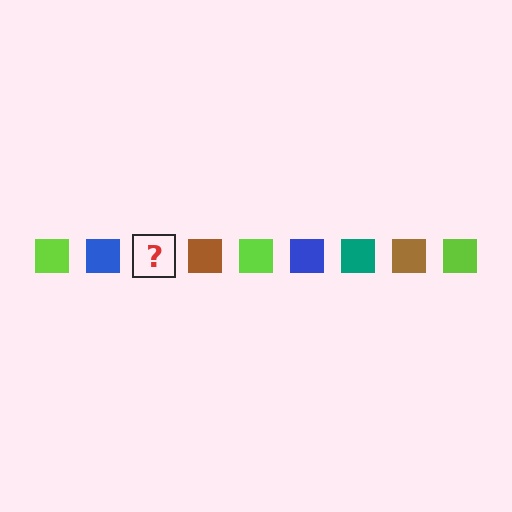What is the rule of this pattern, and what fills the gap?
The rule is that the pattern cycles through lime, blue, teal, brown squares. The gap should be filled with a teal square.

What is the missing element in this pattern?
The missing element is a teal square.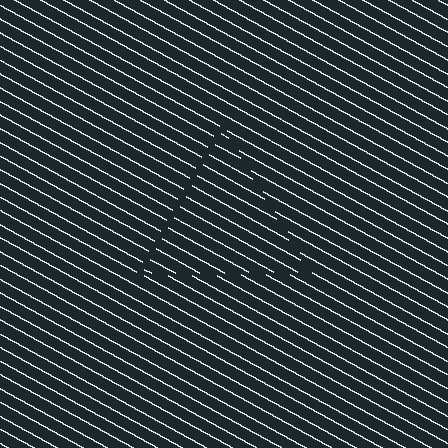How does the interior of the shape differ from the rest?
The interior of the shape contains the same grating, shifted by half a period — the contour is defined by the phase discontinuity where line-ends from the inner and outer gratings abut.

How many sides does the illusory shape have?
3 sides — the line-ends trace a triangle.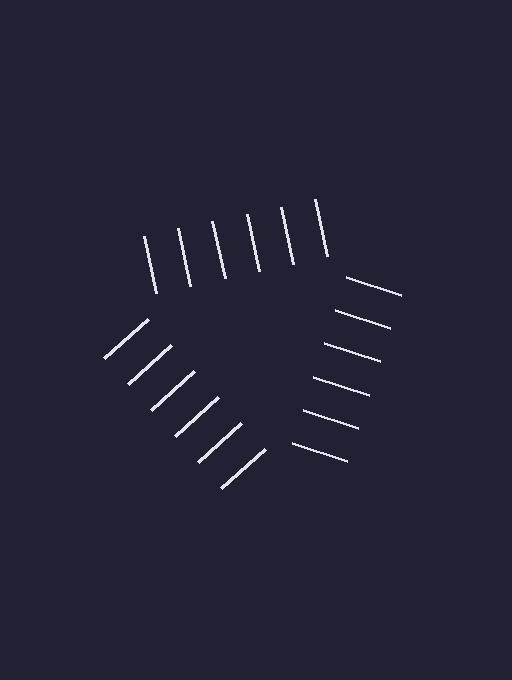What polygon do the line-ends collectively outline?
An illusory triangle — the line segments terminate on its edges but no continuous stroke is drawn.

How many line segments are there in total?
18 — 6 along each of the 3 edges.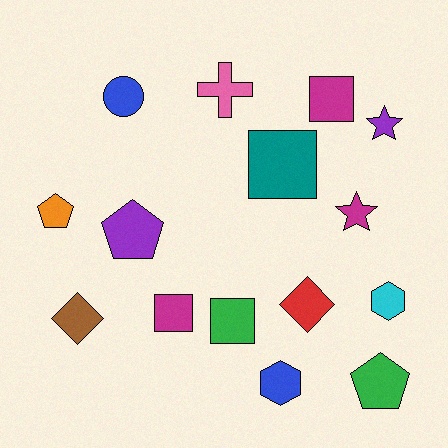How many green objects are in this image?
There are 2 green objects.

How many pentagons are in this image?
There are 3 pentagons.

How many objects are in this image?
There are 15 objects.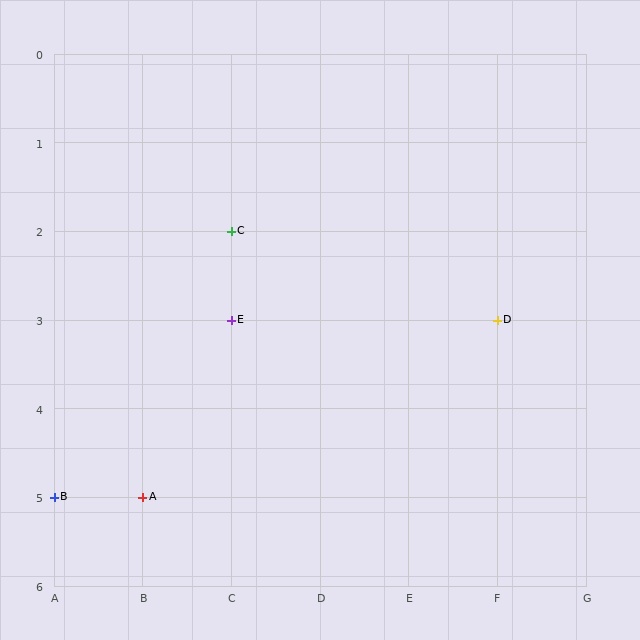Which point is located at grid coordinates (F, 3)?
Point D is at (F, 3).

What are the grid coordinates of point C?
Point C is at grid coordinates (C, 2).